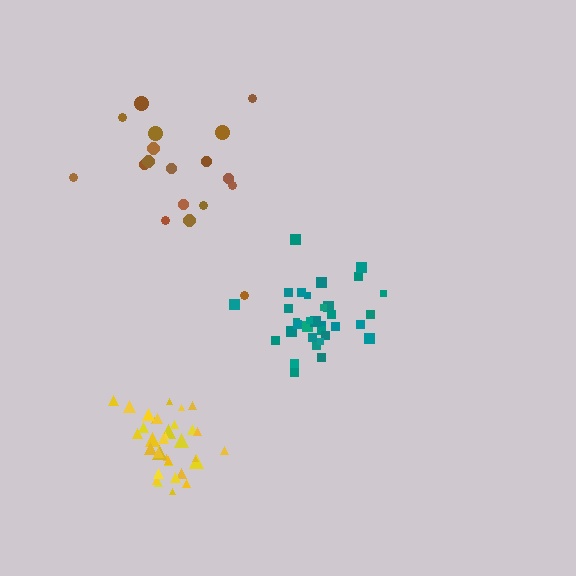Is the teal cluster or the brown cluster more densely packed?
Teal.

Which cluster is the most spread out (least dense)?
Brown.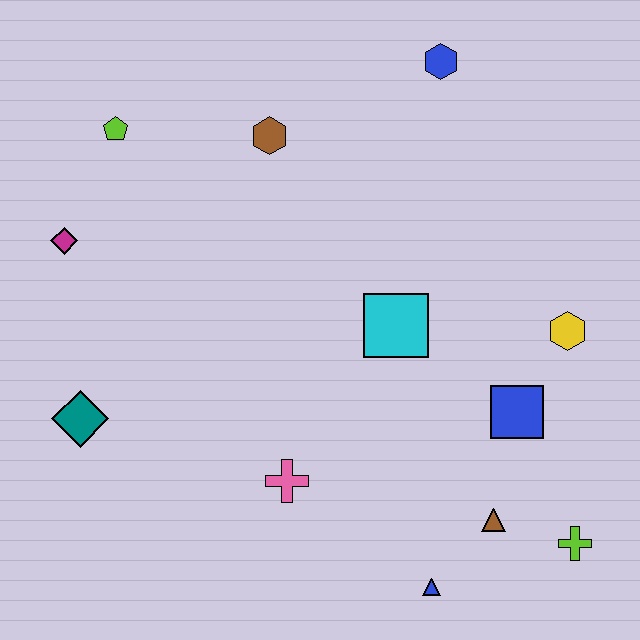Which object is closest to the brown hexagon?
The lime pentagon is closest to the brown hexagon.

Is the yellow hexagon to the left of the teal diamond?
No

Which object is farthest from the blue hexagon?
The blue triangle is farthest from the blue hexagon.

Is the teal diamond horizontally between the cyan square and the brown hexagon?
No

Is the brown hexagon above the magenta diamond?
Yes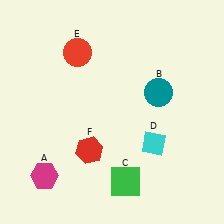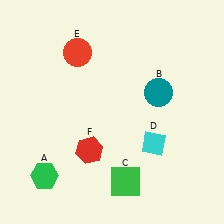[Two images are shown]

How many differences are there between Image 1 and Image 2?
There is 1 difference between the two images.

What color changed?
The hexagon (A) changed from magenta in Image 1 to green in Image 2.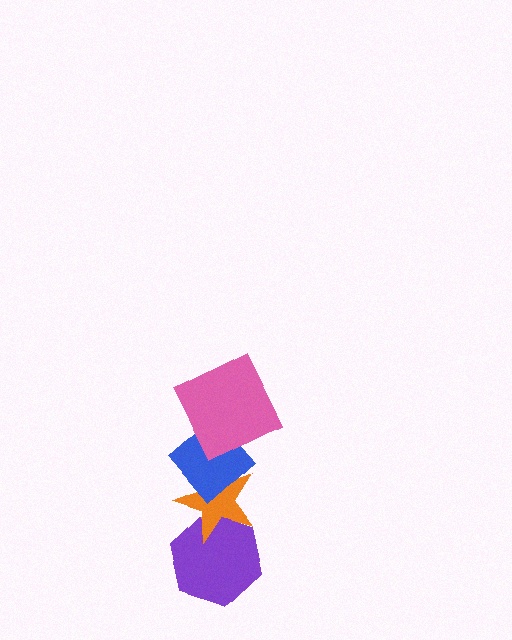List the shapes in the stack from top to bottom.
From top to bottom: the pink square, the blue diamond, the orange star, the purple hexagon.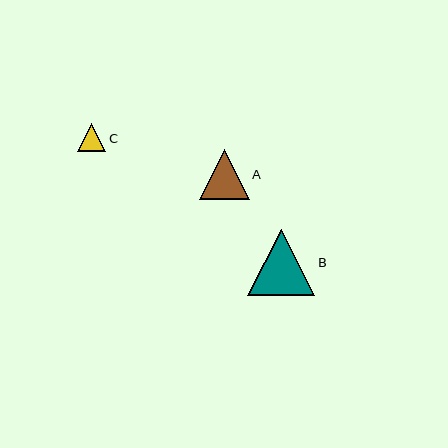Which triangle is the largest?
Triangle B is the largest with a size of approximately 67 pixels.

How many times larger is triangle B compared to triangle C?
Triangle B is approximately 2.4 times the size of triangle C.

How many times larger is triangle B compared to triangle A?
Triangle B is approximately 1.3 times the size of triangle A.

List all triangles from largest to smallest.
From largest to smallest: B, A, C.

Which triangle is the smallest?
Triangle C is the smallest with a size of approximately 28 pixels.